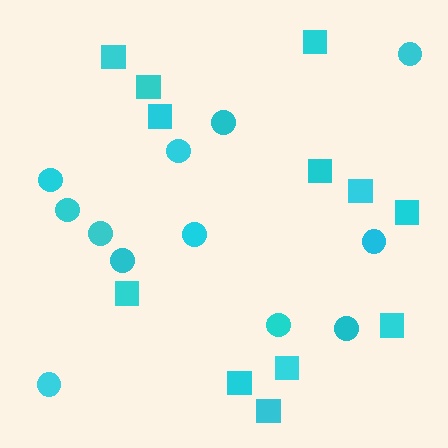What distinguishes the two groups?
There are 2 groups: one group of circles (12) and one group of squares (12).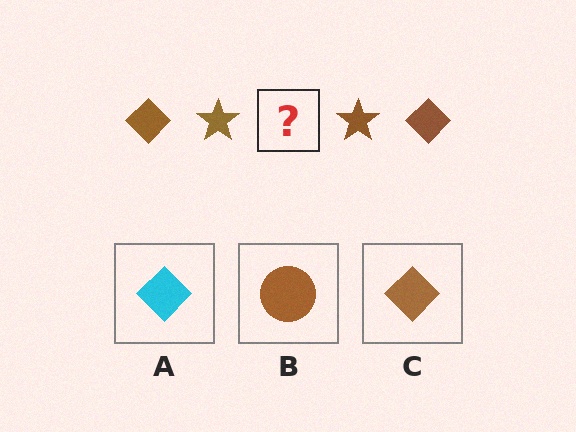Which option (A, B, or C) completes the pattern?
C.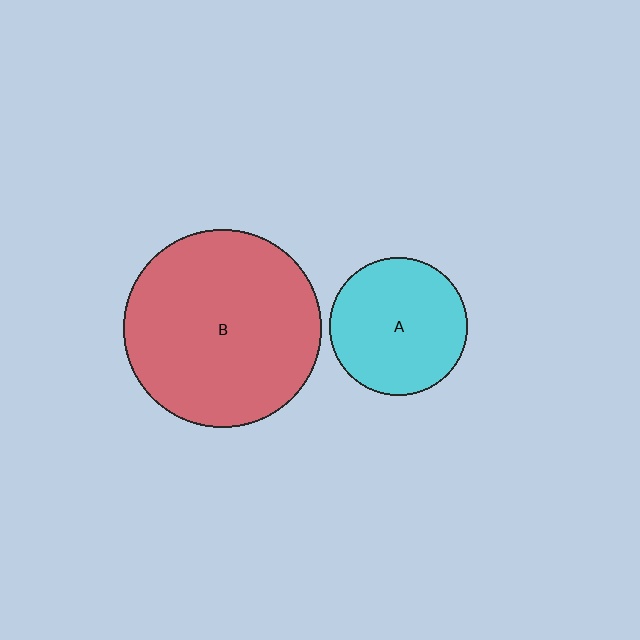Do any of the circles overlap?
No, none of the circles overlap.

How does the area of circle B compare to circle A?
Approximately 2.1 times.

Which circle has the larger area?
Circle B (red).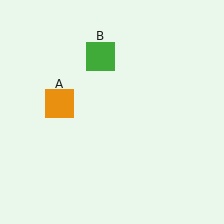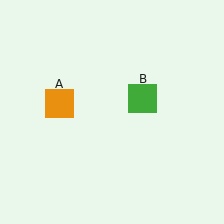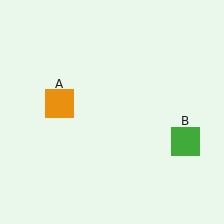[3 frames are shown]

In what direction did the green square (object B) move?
The green square (object B) moved down and to the right.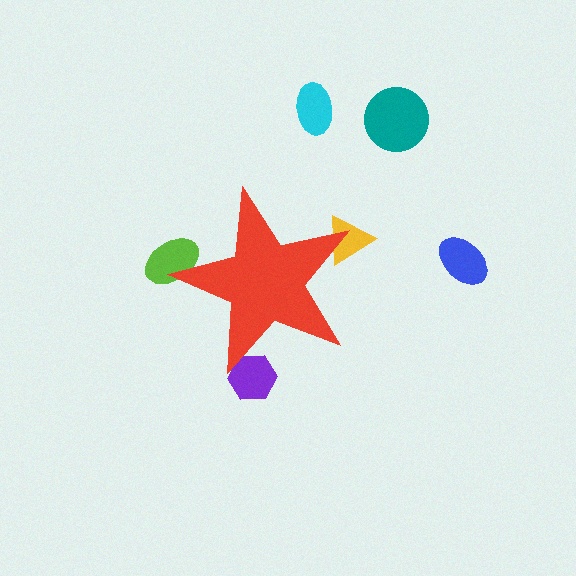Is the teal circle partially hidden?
No, the teal circle is fully visible.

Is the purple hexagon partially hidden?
Yes, the purple hexagon is partially hidden behind the red star.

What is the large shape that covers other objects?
A red star.